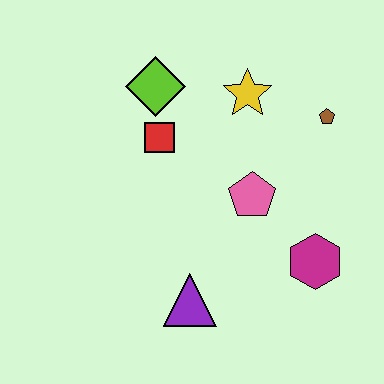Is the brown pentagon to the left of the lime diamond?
No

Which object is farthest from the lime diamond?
The magenta hexagon is farthest from the lime diamond.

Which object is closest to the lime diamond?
The red square is closest to the lime diamond.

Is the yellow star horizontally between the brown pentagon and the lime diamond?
Yes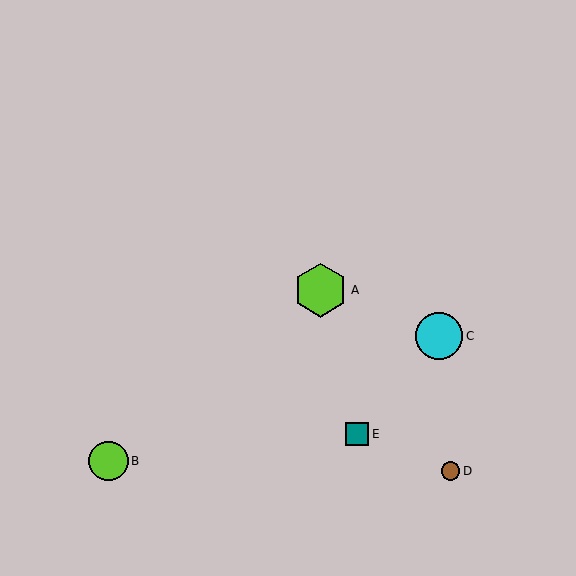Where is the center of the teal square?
The center of the teal square is at (357, 434).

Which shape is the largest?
The lime hexagon (labeled A) is the largest.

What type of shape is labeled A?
Shape A is a lime hexagon.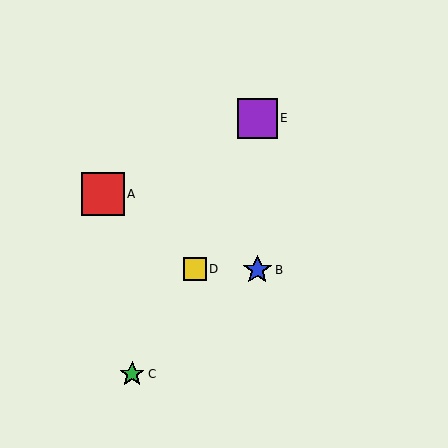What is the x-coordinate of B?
Object B is at x≈257.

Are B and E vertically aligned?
Yes, both are at x≈257.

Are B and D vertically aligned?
No, B is at x≈257 and D is at x≈195.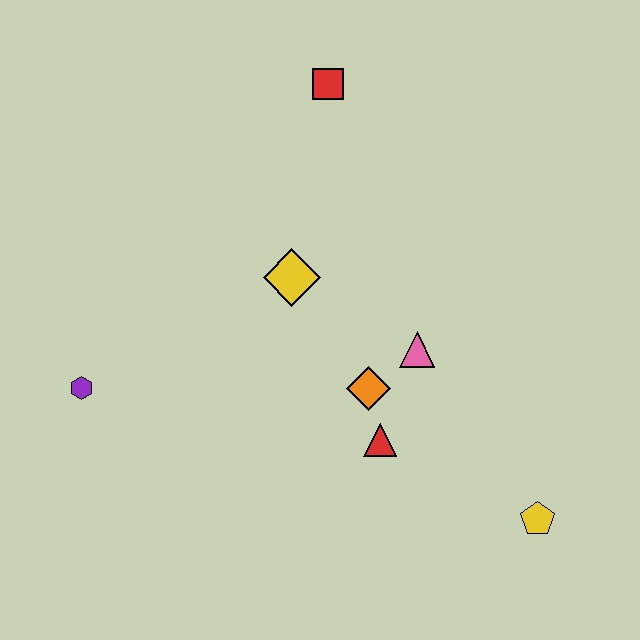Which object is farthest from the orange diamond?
The red square is farthest from the orange diamond.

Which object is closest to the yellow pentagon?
The red triangle is closest to the yellow pentagon.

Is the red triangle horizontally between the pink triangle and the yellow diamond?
Yes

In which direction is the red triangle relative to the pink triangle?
The red triangle is below the pink triangle.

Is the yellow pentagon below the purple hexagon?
Yes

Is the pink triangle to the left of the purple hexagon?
No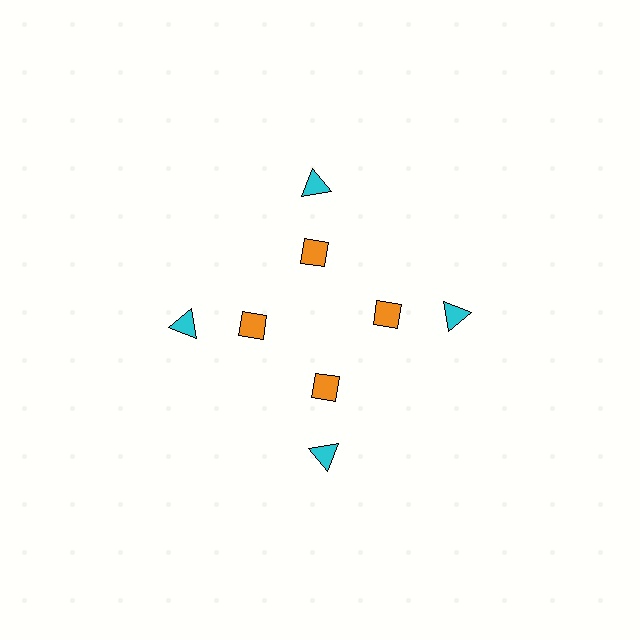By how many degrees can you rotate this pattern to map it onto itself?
The pattern maps onto itself every 90 degrees of rotation.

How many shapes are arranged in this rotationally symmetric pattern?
There are 8 shapes, arranged in 4 groups of 2.